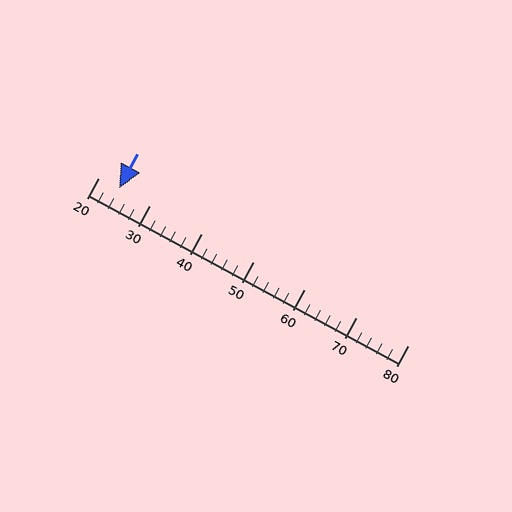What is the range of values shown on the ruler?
The ruler shows values from 20 to 80.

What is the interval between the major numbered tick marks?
The major tick marks are spaced 10 units apart.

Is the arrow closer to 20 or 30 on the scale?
The arrow is closer to 20.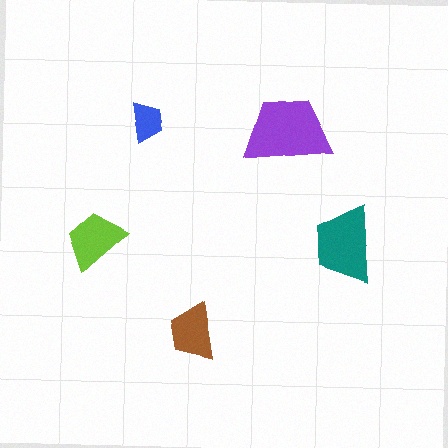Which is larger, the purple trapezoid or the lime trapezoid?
The purple one.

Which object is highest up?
The blue trapezoid is topmost.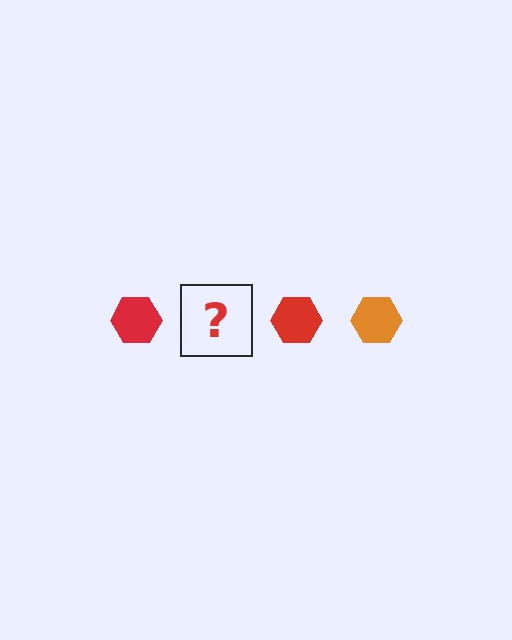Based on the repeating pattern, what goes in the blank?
The blank should be an orange hexagon.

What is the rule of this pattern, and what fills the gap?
The rule is that the pattern cycles through red, orange hexagons. The gap should be filled with an orange hexagon.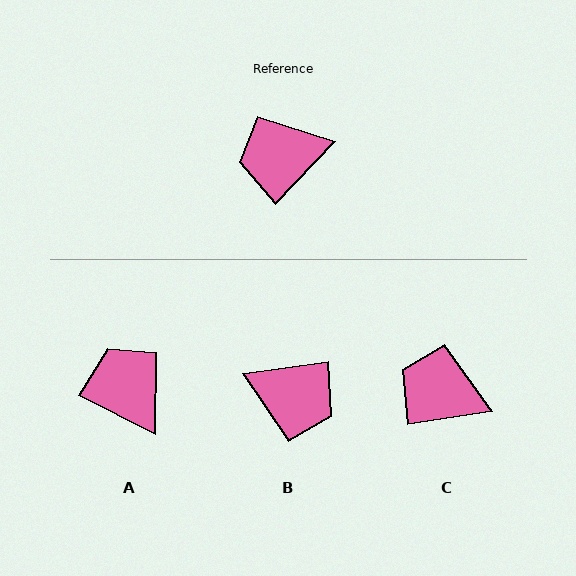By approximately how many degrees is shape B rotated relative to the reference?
Approximately 142 degrees counter-clockwise.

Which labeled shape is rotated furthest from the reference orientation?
B, about 142 degrees away.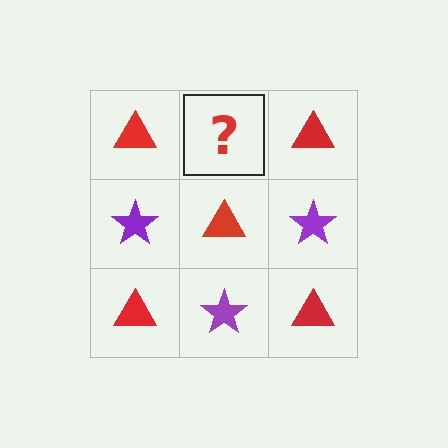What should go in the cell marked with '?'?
The missing cell should contain a purple star.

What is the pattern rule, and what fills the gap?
The rule is that it alternates red triangle and purple star in a checkerboard pattern. The gap should be filled with a purple star.